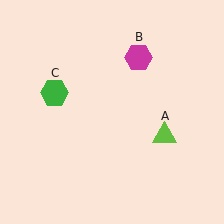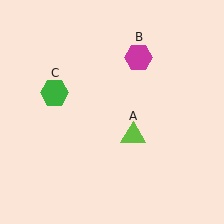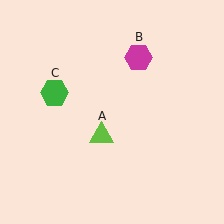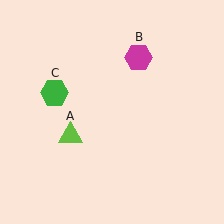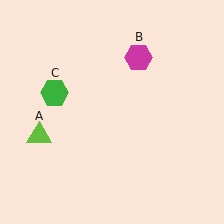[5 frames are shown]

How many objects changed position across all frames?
1 object changed position: lime triangle (object A).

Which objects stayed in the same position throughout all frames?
Magenta hexagon (object B) and green hexagon (object C) remained stationary.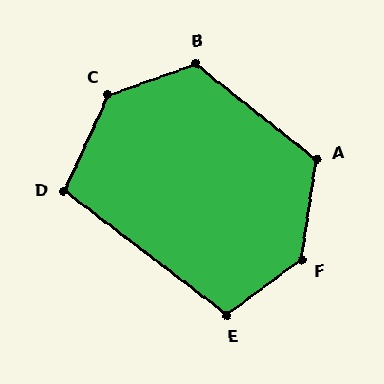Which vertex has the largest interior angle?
F, at approximately 135 degrees.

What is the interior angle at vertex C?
Approximately 134 degrees (obtuse).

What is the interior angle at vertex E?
Approximately 106 degrees (obtuse).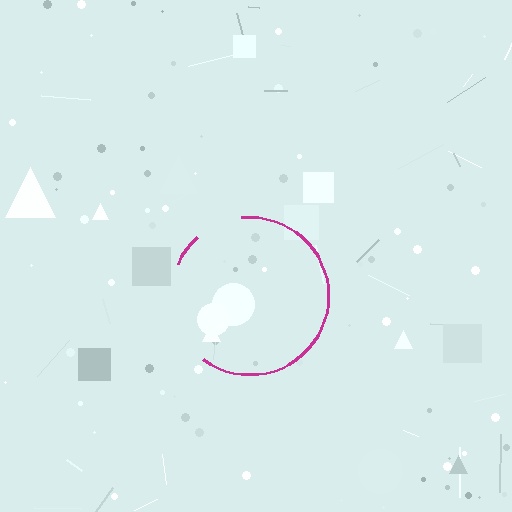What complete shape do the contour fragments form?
The contour fragments form a circle.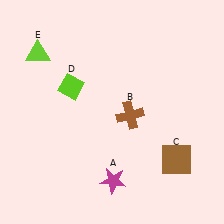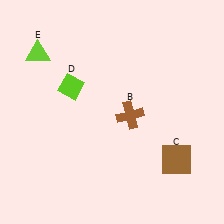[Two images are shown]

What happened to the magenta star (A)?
The magenta star (A) was removed in Image 2. It was in the bottom-right area of Image 1.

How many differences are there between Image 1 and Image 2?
There is 1 difference between the two images.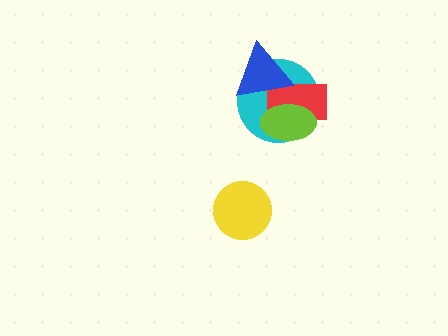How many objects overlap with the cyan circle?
3 objects overlap with the cyan circle.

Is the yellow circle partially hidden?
No, no other shape covers it.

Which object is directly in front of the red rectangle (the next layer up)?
The blue triangle is directly in front of the red rectangle.